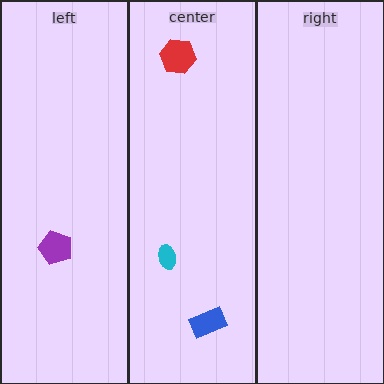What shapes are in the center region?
The red hexagon, the blue rectangle, the cyan ellipse.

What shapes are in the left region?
The purple pentagon.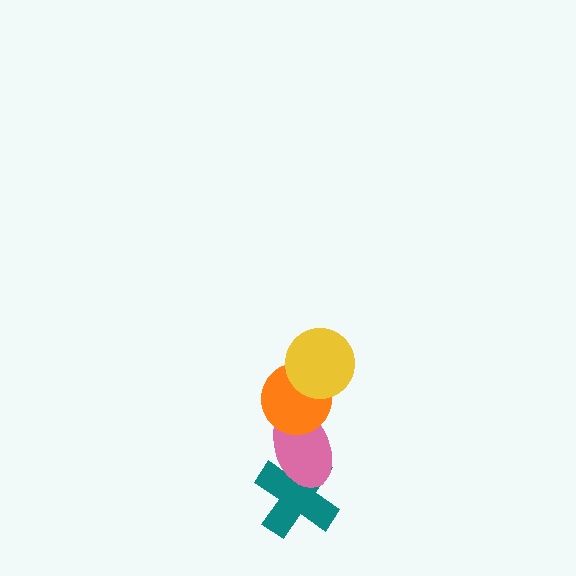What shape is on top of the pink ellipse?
The orange circle is on top of the pink ellipse.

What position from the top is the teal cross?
The teal cross is 4th from the top.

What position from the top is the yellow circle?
The yellow circle is 1st from the top.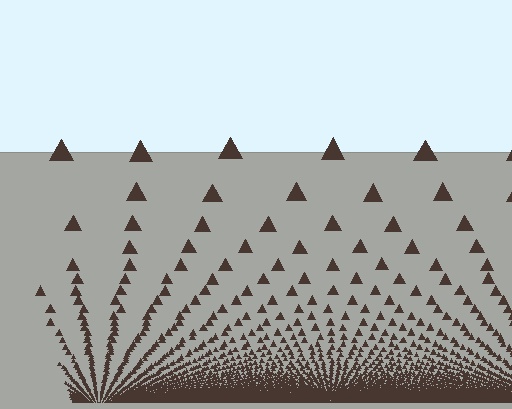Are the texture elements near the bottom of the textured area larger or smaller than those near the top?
Smaller. The gradient is inverted — elements near the bottom are smaller and denser.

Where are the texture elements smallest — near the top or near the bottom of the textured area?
Near the bottom.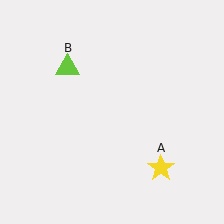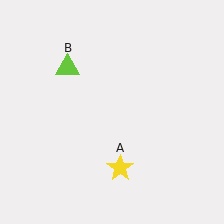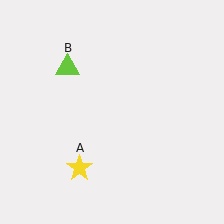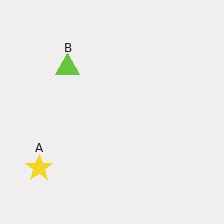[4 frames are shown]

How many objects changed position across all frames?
1 object changed position: yellow star (object A).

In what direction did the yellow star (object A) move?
The yellow star (object A) moved left.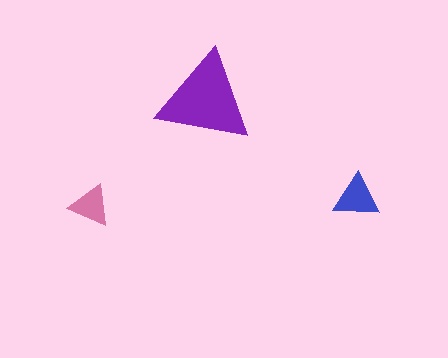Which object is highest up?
The purple triangle is topmost.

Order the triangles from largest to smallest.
the purple one, the blue one, the pink one.